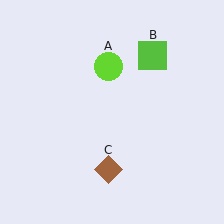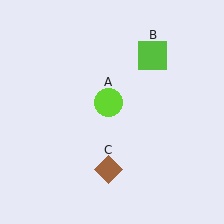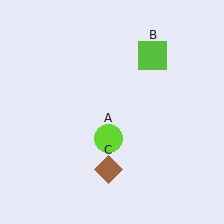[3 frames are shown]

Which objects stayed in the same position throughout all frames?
Lime square (object B) and brown diamond (object C) remained stationary.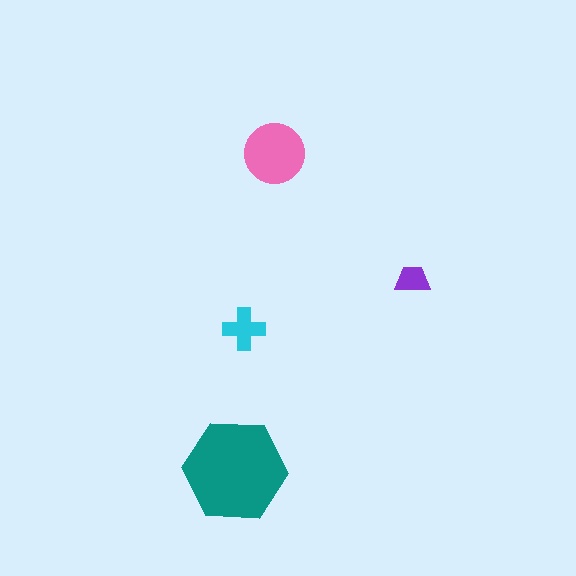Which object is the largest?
The teal hexagon.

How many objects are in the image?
There are 4 objects in the image.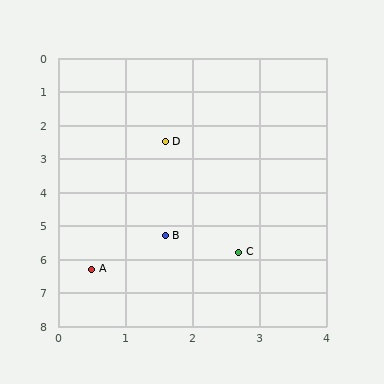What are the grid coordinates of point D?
Point D is at approximately (1.6, 2.5).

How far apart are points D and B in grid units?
Points D and B are about 2.8 grid units apart.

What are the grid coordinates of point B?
Point B is at approximately (1.6, 5.3).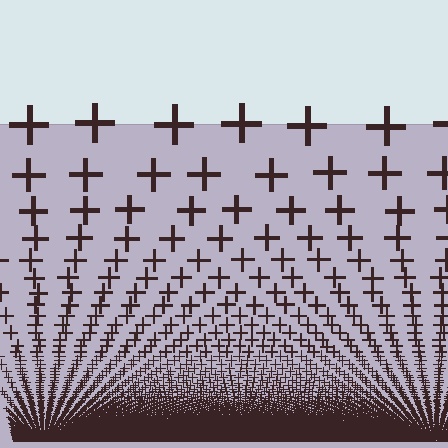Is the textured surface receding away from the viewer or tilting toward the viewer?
The surface appears to tilt toward the viewer. Texture elements get larger and sparser toward the top.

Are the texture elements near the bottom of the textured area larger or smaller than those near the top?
Smaller. The gradient is inverted — elements near the bottom are smaller and denser.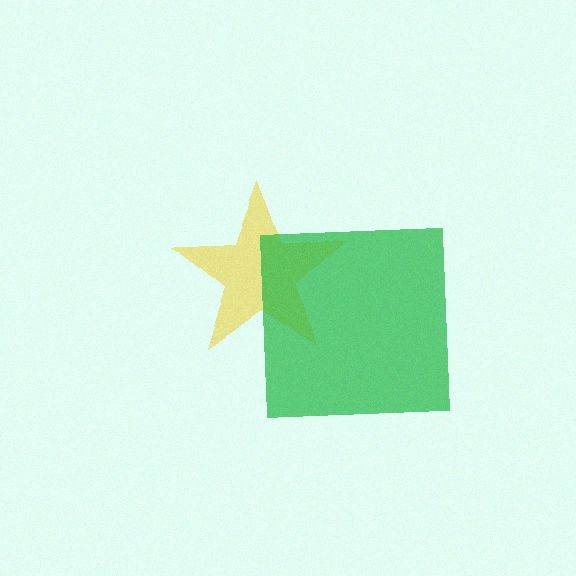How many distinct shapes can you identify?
There are 2 distinct shapes: a yellow star, a green square.